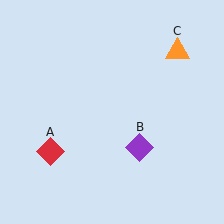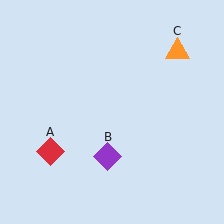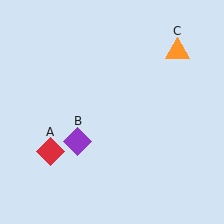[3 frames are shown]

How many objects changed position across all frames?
1 object changed position: purple diamond (object B).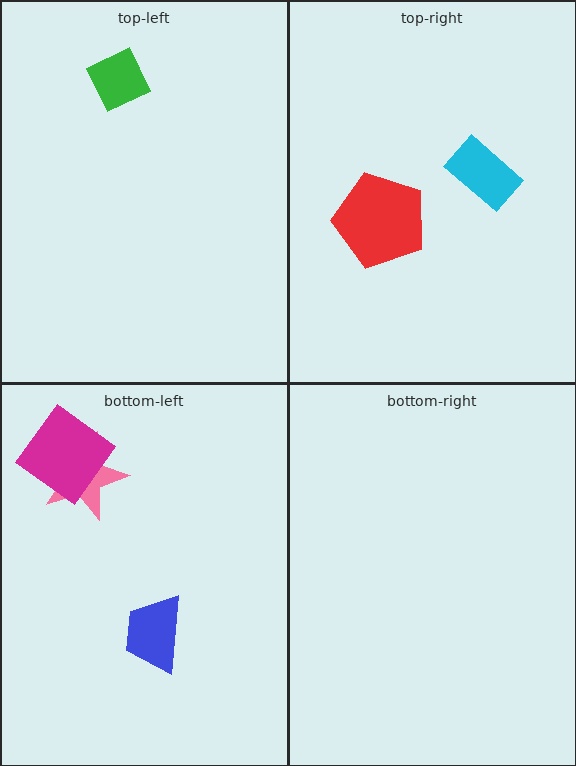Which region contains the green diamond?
The top-left region.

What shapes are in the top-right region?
The cyan rectangle, the red pentagon.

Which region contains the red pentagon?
The top-right region.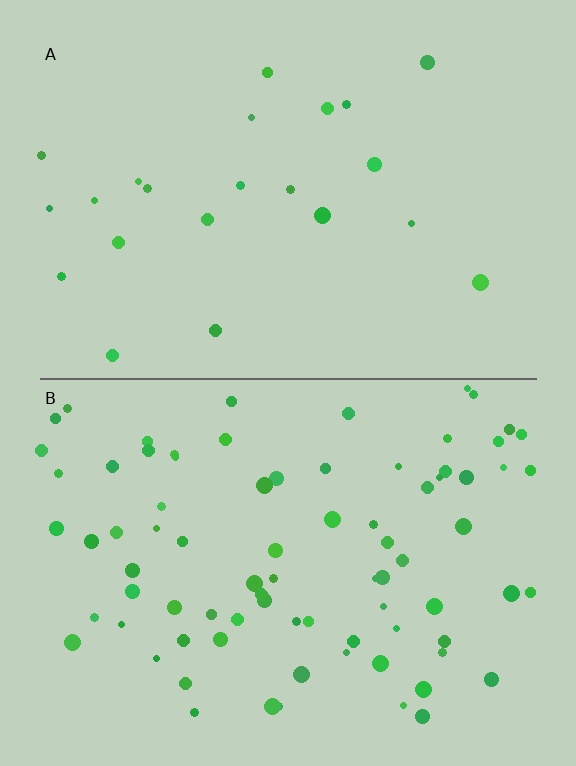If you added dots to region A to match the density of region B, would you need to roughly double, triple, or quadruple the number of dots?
Approximately quadruple.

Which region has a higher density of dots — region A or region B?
B (the bottom).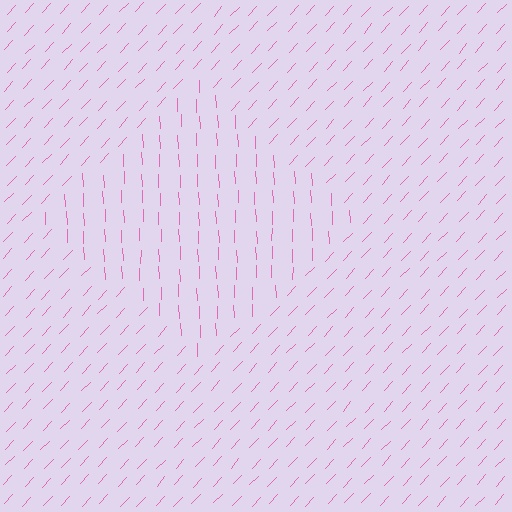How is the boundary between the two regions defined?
The boundary is defined purely by a change in line orientation (approximately 45 degrees difference). All lines are the same color and thickness.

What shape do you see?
I see a diamond.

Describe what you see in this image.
The image is filled with small pink line segments. A diamond region in the image has lines oriented differently from the surrounding lines, creating a visible texture boundary.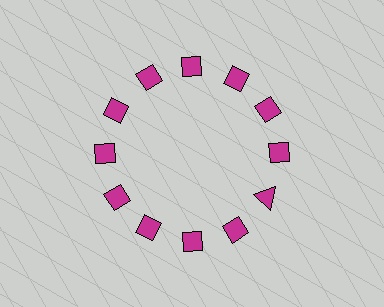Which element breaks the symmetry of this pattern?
The magenta triangle at roughly the 4 o'clock position breaks the symmetry. All other shapes are magenta diamonds.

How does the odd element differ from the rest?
It has a different shape: triangle instead of diamond.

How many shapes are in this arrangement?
There are 12 shapes arranged in a ring pattern.